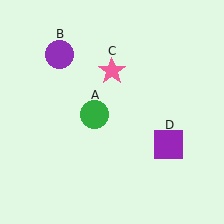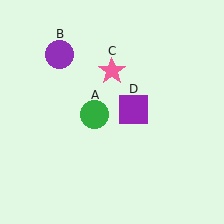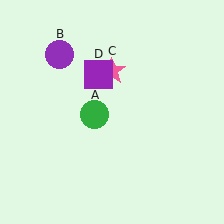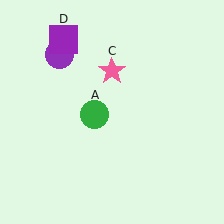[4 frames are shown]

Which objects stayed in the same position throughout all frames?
Green circle (object A) and purple circle (object B) and pink star (object C) remained stationary.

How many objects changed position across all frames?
1 object changed position: purple square (object D).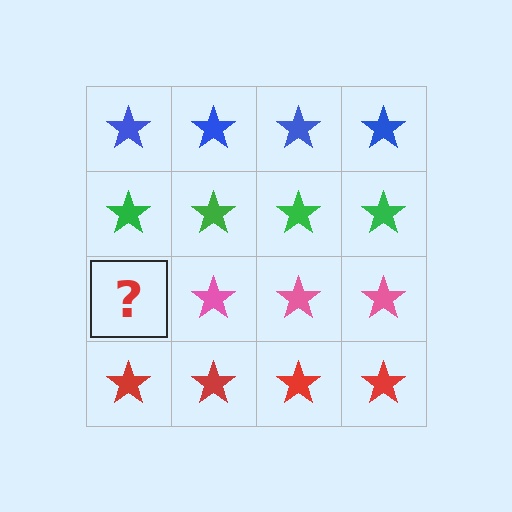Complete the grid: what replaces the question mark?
The question mark should be replaced with a pink star.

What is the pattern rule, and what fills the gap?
The rule is that each row has a consistent color. The gap should be filled with a pink star.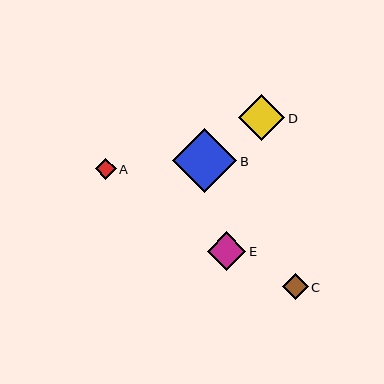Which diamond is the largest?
Diamond B is the largest with a size of approximately 64 pixels.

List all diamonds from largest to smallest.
From largest to smallest: B, D, E, C, A.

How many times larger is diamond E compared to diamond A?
Diamond E is approximately 1.8 times the size of diamond A.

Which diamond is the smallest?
Diamond A is the smallest with a size of approximately 21 pixels.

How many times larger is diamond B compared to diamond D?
Diamond B is approximately 1.4 times the size of diamond D.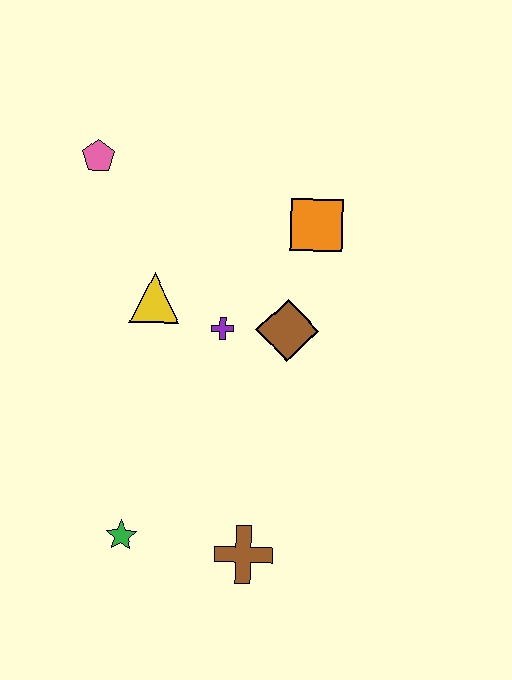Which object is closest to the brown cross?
The green star is closest to the brown cross.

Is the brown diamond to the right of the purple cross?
Yes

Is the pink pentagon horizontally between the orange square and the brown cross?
No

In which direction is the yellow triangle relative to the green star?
The yellow triangle is above the green star.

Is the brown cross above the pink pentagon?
No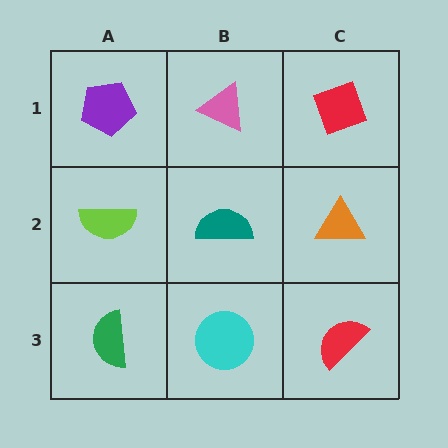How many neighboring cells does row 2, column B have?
4.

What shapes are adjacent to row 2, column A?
A purple pentagon (row 1, column A), a green semicircle (row 3, column A), a teal semicircle (row 2, column B).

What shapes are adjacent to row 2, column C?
A red diamond (row 1, column C), a red semicircle (row 3, column C), a teal semicircle (row 2, column B).